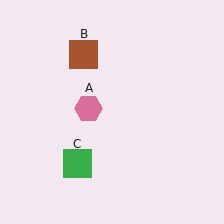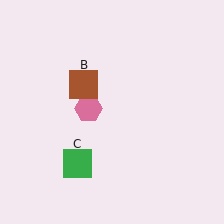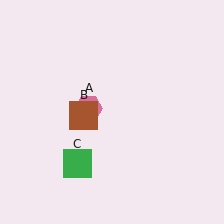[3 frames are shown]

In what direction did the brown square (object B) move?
The brown square (object B) moved down.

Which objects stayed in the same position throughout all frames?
Pink hexagon (object A) and green square (object C) remained stationary.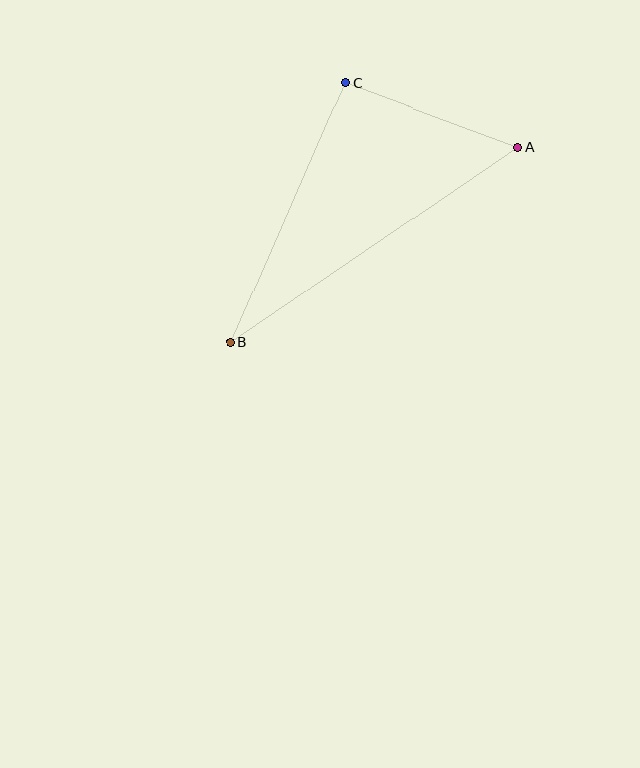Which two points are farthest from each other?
Points A and B are farthest from each other.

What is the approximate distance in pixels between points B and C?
The distance between B and C is approximately 283 pixels.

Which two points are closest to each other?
Points A and C are closest to each other.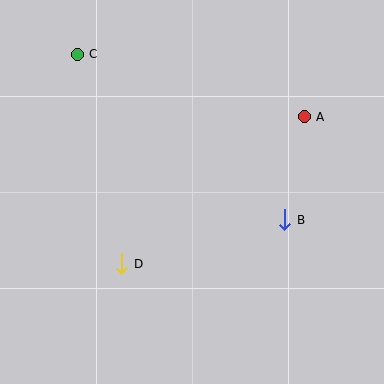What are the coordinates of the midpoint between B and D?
The midpoint between B and D is at (203, 242).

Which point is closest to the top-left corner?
Point C is closest to the top-left corner.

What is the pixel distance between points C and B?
The distance between C and B is 266 pixels.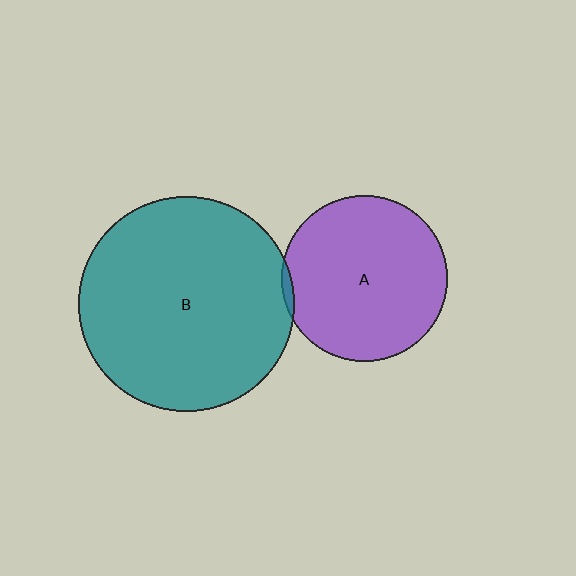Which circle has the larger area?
Circle B (teal).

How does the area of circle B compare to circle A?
Approximately 1.7 times.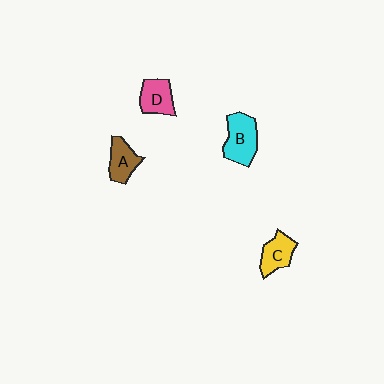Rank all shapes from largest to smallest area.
From largest to smallest: B (cyan), D (pink), C (yellow), A (brown).